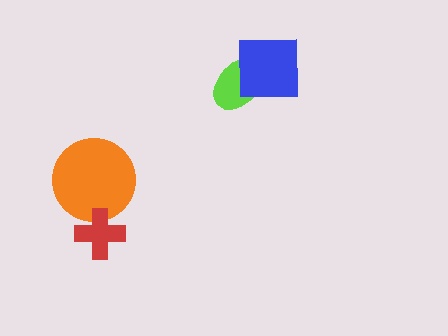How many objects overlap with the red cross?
1 object overlaps with the red cross.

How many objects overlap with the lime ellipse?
1 object overlaps with the lime ellipse.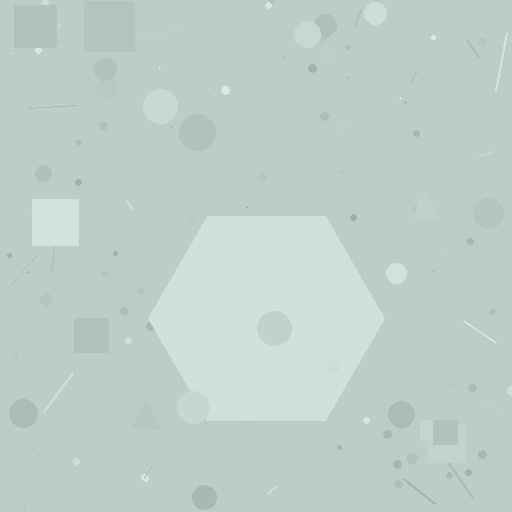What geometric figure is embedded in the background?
A hexagon is embedded in the background.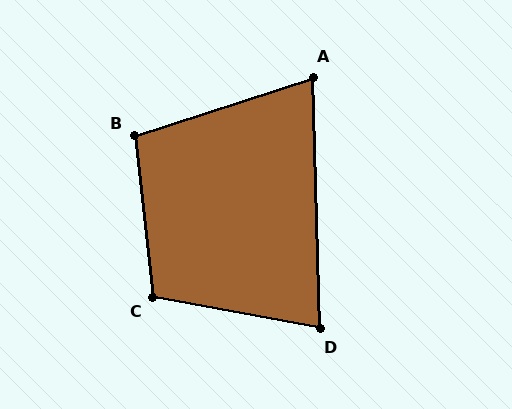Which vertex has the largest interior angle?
C, at approximately 106 degrees.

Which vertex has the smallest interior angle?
A, at approximately 74 degrees.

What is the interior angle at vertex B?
Approximately 102 degrees (obtuse).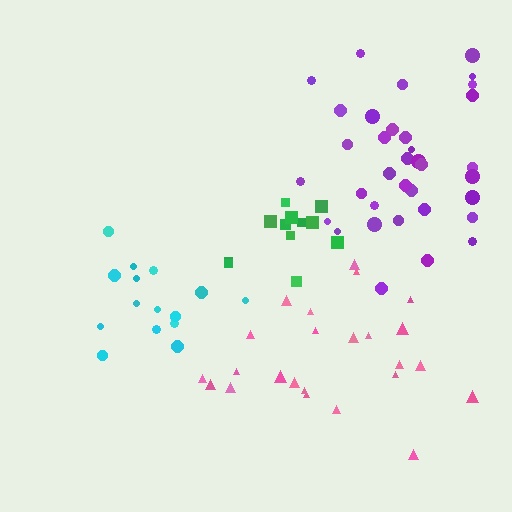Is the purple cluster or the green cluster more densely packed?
Green.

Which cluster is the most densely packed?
Cyan.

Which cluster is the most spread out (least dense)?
Pink.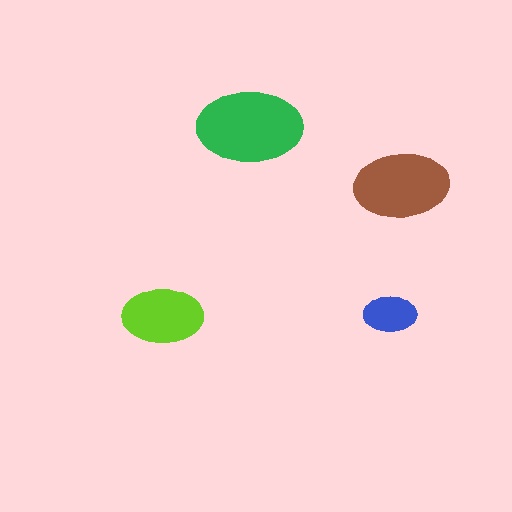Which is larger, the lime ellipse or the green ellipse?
The green one.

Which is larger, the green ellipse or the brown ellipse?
The green one.